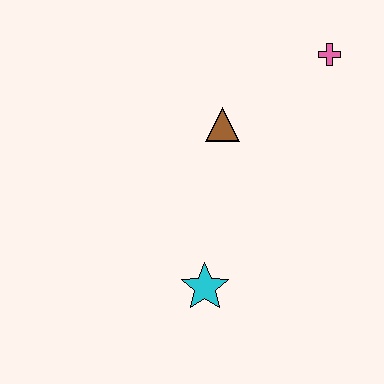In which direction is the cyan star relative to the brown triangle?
The cyan star is below the brown triangle.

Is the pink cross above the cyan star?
Yes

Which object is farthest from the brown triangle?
The cyan star is farthest from the brown triangle.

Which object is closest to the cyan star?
The brown triangle is closest to the cyan star.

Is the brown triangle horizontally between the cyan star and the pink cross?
Yes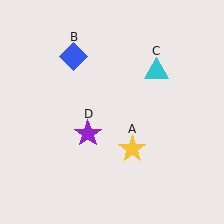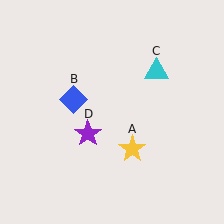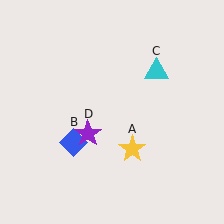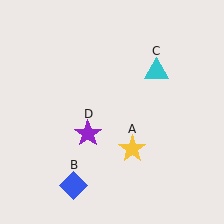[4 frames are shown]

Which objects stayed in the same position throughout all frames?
Yellow star (object A) and cyan triangle (object C) and purple star (object D) remained stationary.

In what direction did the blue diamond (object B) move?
The blue diamond (object B) moved down.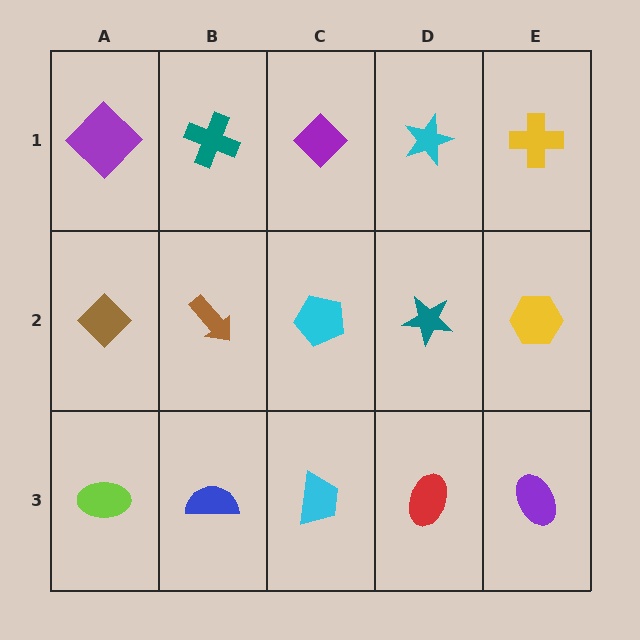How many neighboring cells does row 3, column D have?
3.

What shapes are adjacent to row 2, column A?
A purple diamond (row 1, column A), a lime ellipse (row 3, column A), a brown arrow (row 2, column B).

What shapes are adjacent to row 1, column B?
A brown arrow (row 2, column B), a purple diamond (row 1, column A), a purple diamond (row 1, column C).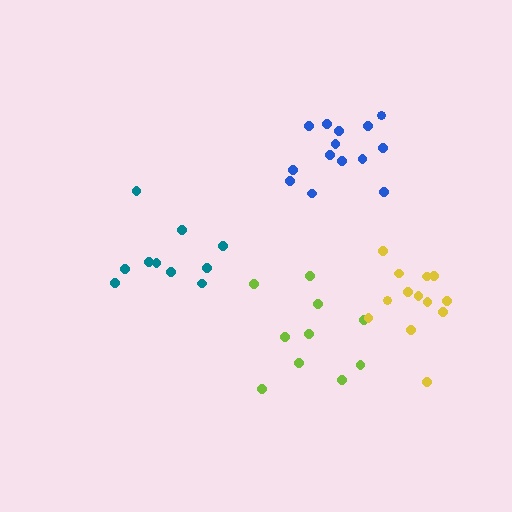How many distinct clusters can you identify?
There are 4 distinct clusters.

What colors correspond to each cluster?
The clusters are colored: lime, blue, yellow, teal.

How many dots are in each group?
Group 1: 10 dots, Group 2: 14 dots, Group 3: 13 dots, Group 4: 10 dots (47 total).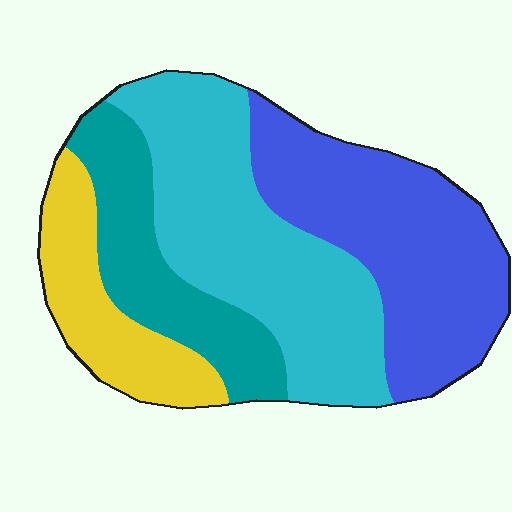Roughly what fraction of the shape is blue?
Blue covers 32% of the shape.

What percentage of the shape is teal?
Teal covers about 20% of the shape.